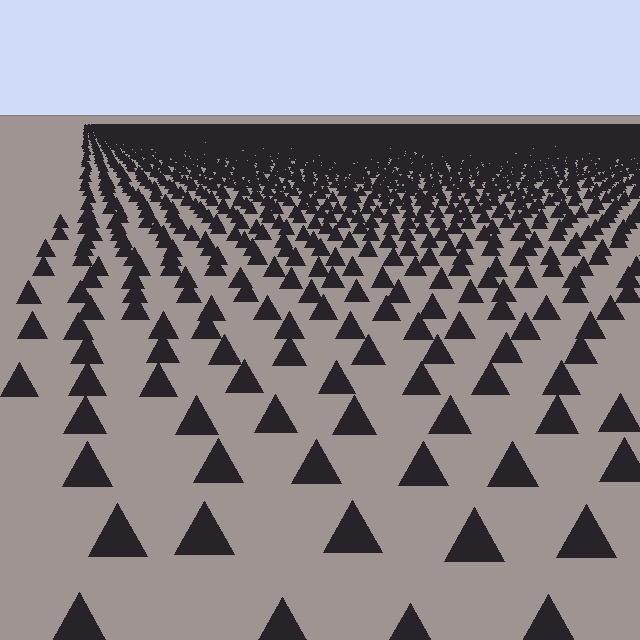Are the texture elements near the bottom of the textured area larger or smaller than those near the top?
Larger. Near the bottom, elements are closer to the viewer and appear at a bigger on-screen size.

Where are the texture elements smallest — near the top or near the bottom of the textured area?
Near the top.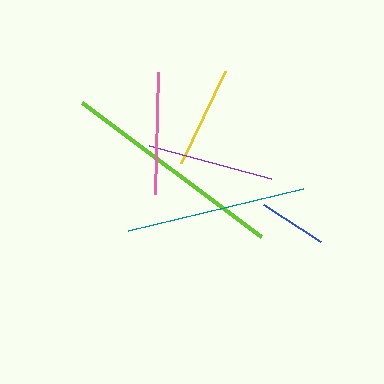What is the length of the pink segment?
The pink segment is approximately 122 pixels long.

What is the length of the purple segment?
The purple segment is approximately 126 pixels long.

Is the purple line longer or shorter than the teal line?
The teal line is longer than the purple line.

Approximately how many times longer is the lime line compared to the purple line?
The lime line is approximately 1.8 times the length of the purple line.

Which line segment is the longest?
The lime line is the longest at approximately 223 pixels.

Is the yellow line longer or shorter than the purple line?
The purple line is longer than the yellow line.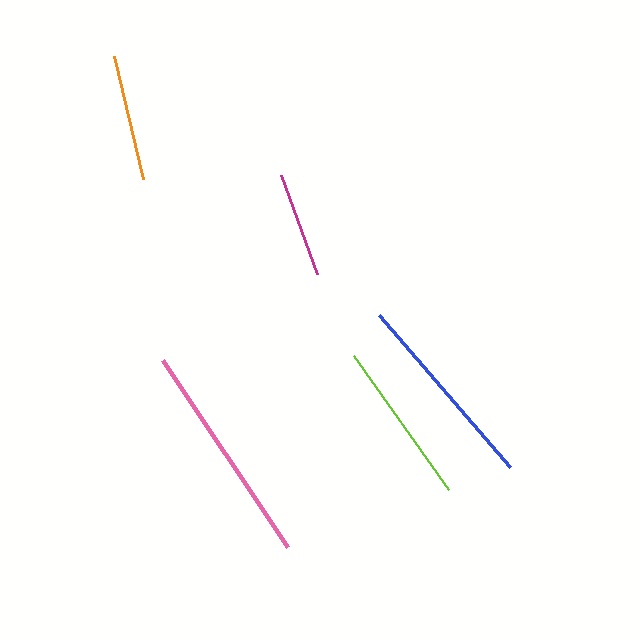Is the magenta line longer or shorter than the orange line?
The orange line is longer than the magenta line.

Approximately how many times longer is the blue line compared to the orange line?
The blue line is approximately 1.6 times the length of the orange line.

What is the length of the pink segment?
The pink segment is approximately 225 pixels long.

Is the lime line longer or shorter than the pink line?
The pink line is longer than the lime line.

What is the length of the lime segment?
The lime segment is approximately 165 pixels long.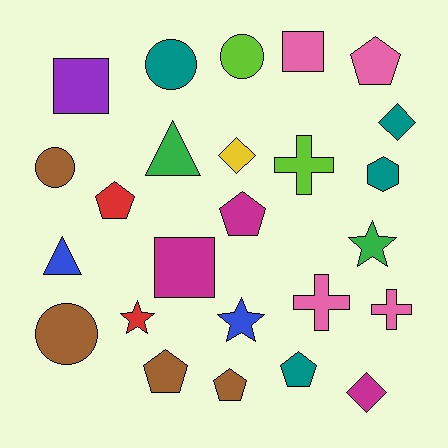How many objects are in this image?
There are 25 objects.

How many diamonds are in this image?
There are 3 diamonds.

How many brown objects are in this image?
There are 4 brown objects.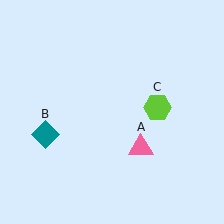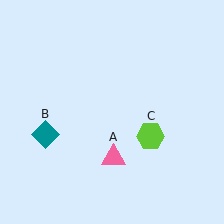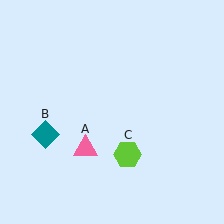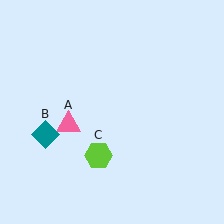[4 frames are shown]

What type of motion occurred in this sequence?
The pink triangle (object A), lime hexagon (object C) rotated clockwise around the center of the scene.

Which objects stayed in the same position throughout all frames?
Teal diamond (object B) remained stationary.